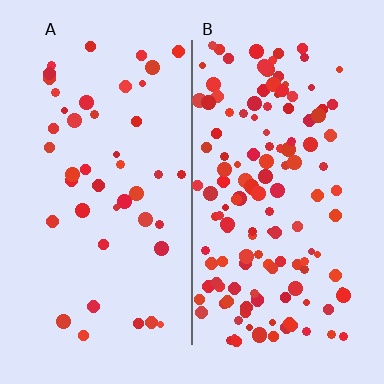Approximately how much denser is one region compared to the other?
Approximately 3.1× — region B over region A.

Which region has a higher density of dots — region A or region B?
B (the right).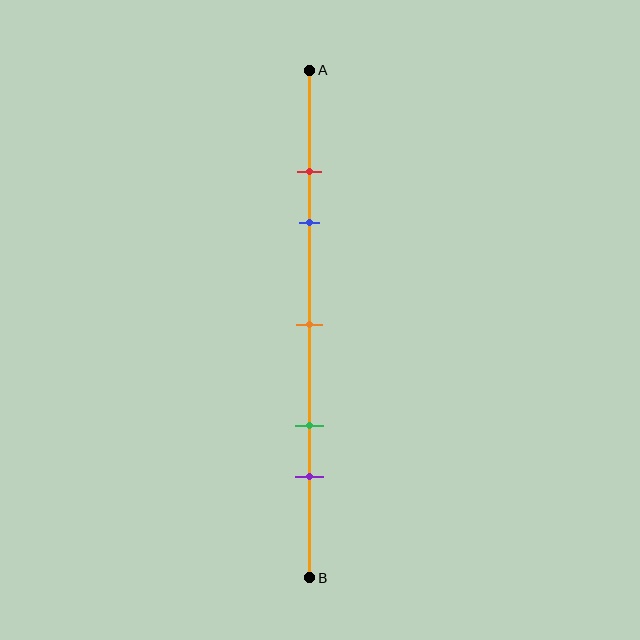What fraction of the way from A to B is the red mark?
The red mark is approximately 20% (0.2) of the way from A to B.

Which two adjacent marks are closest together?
The red and blue marks are the closest adjacent pair.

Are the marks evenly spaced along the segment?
No, the marks are not evenly spaced.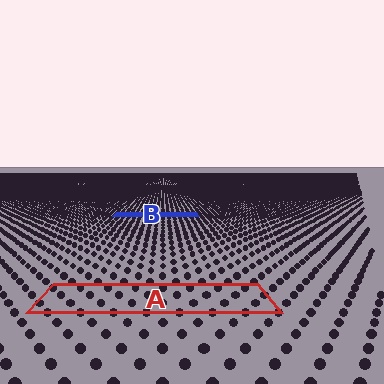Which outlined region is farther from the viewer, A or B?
Region B is farther from the viewer — the texture elements inside it appear smaller and more densely packed.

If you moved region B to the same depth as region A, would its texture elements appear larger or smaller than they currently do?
They would appear larger. At a closer depth, the same texture elements are projected at a bigger on-screen size.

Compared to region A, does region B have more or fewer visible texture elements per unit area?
Region B has more texture elements per unit area — they are packed more densely because it is farther away.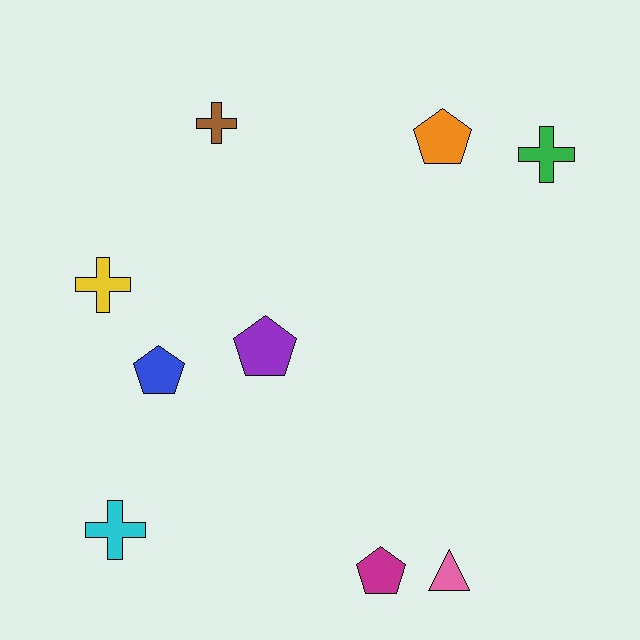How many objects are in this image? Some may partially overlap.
There are 9 objects.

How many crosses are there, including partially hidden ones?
There are 4 crosses.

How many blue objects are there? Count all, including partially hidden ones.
There is 1 blue object.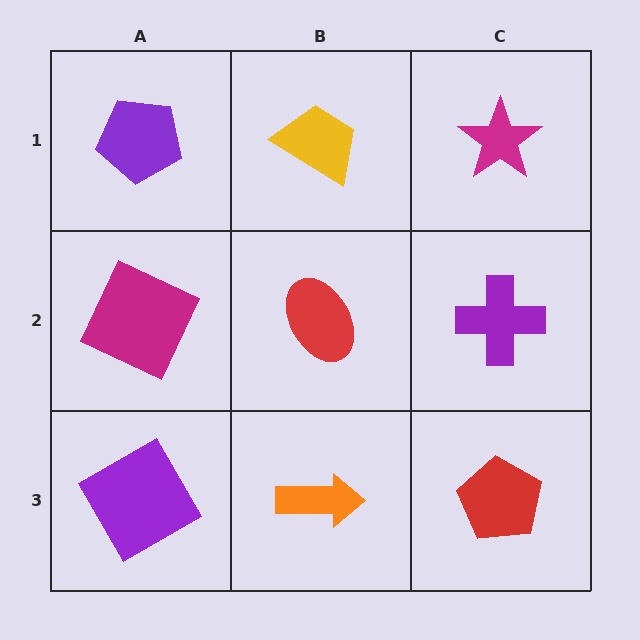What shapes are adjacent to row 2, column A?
A purple pentagon (row 1, column A), a purple square (row 3, column A), a red ellipse (row 2, column B).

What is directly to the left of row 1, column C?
A yellow trapezoid.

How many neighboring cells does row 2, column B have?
4.